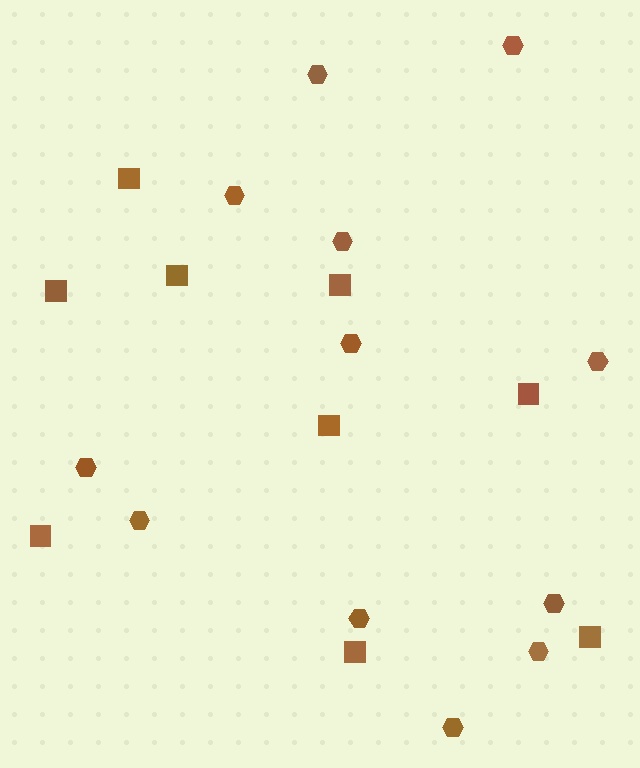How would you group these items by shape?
There are 2 groups: one group of squares (9) and one group of hexagons (12).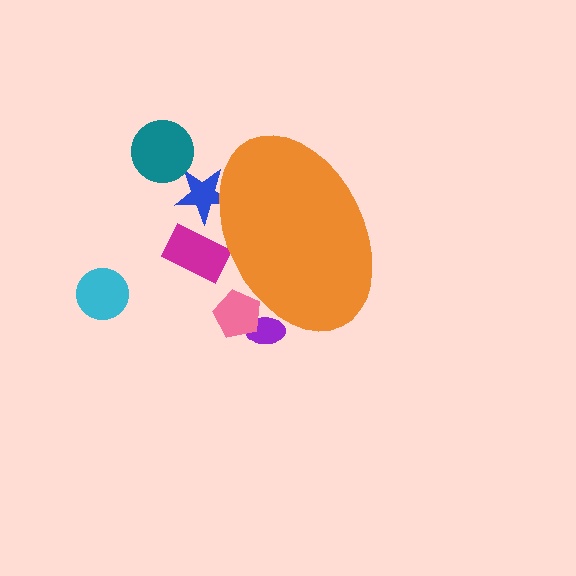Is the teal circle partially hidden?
No, the teal circle is fully visible.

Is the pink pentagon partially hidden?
Yes, the pink pentagon is partially hidden behind the orange ellipse.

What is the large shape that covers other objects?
An orange ellipse.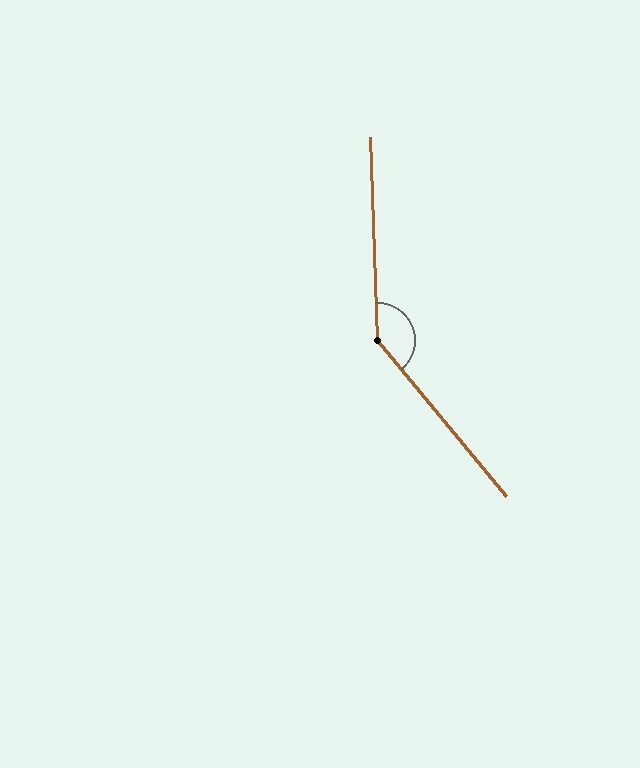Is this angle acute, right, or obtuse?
It is obtuse.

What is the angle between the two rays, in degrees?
Approximately 143 degrees.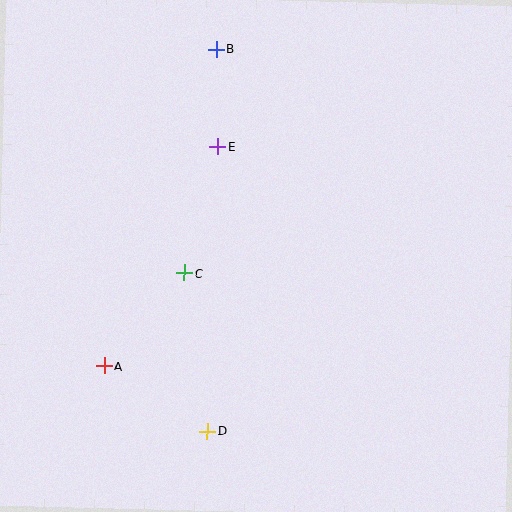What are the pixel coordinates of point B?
Point B is at (216, 49).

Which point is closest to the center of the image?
Point C at (184, 273) is closest to the center.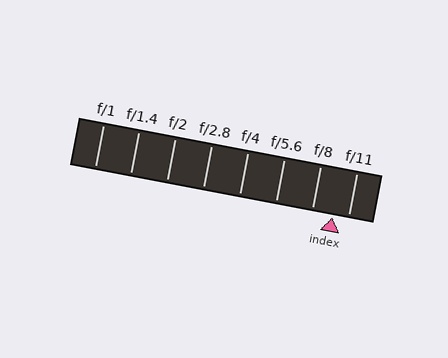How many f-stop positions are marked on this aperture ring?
There are 8 f-stop positions marked.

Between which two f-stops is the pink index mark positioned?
The index mark is between f/8 and f/11.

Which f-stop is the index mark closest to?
The index mark is closest to f/11.